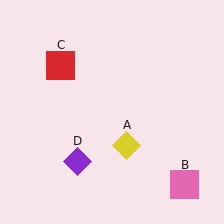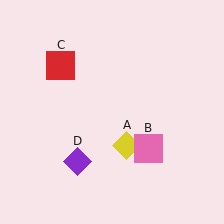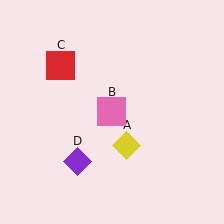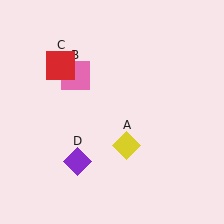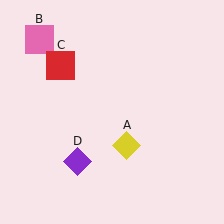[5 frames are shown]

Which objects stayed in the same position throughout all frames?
Yellow diamond (object A) and red square (object C) and purple diamond (object D) remained stationary.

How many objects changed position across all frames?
1 object changed position: pink square (object B).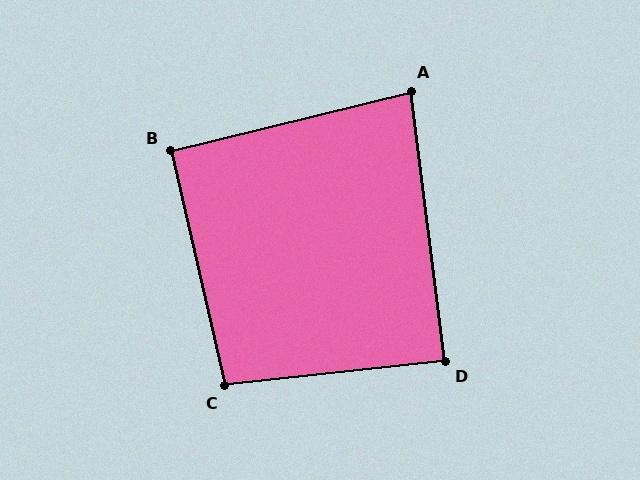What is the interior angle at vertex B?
Approximately 91 degrees (approximately right).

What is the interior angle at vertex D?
Approximately 89 degrees (approximately right).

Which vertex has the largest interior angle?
C, at approximately 97 degrees.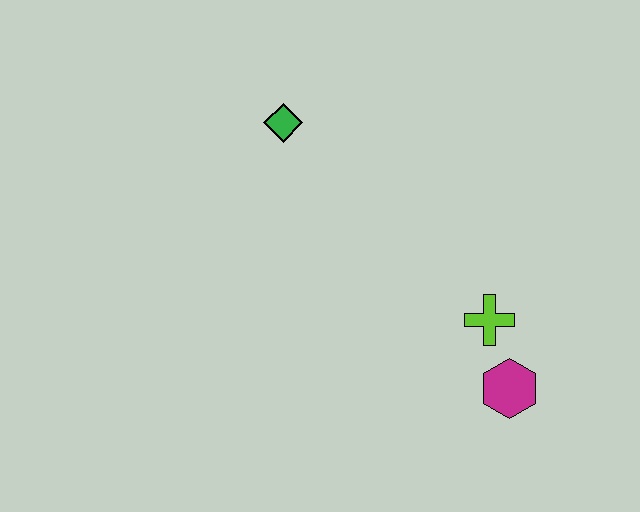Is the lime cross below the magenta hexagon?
No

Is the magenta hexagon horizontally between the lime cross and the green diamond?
No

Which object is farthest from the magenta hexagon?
The green diamond is farthest from the magenta hexagon.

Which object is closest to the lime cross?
The magenta hexagon is closest to the lime cross.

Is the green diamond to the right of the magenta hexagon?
No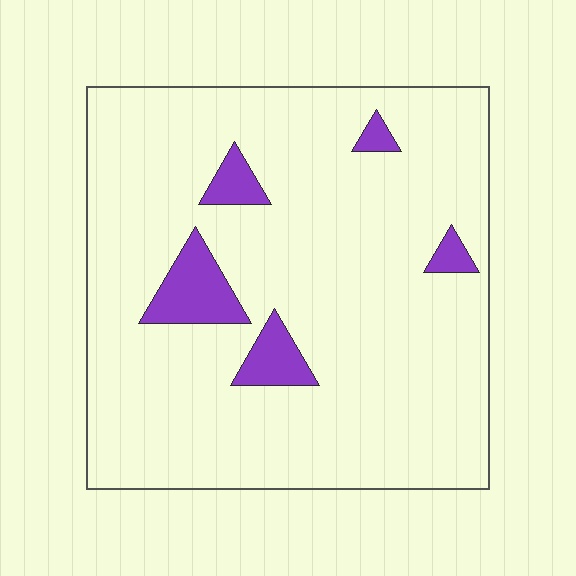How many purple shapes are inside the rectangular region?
5.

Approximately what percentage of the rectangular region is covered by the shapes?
Approximately 10%.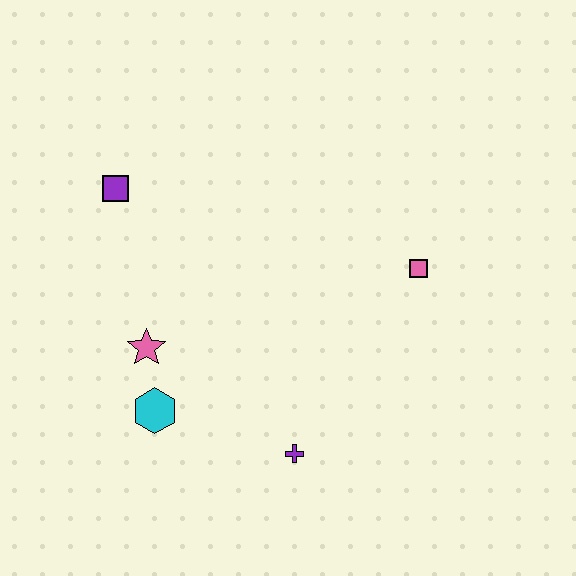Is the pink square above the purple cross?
Yes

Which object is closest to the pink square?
The purple cross is closest to the pink square.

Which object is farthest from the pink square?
The purple square is farthest from the pink square.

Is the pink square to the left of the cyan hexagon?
No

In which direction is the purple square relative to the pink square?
The purple square is to the left of the pink square.